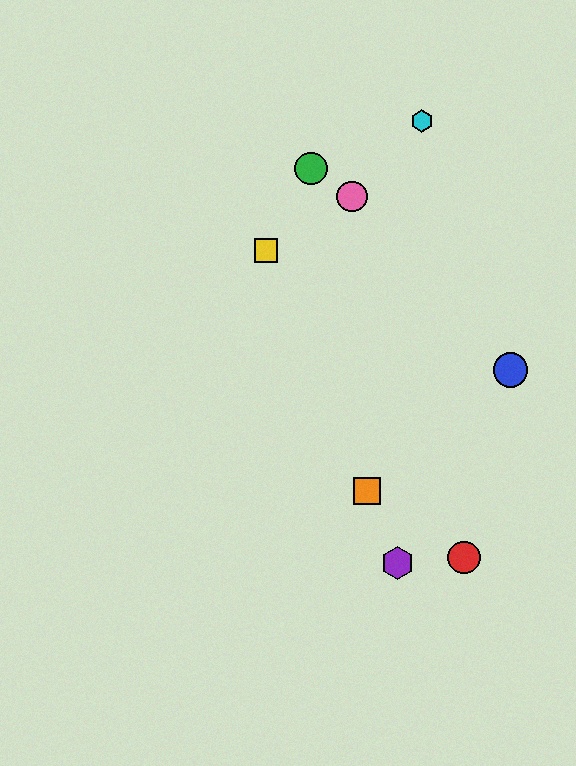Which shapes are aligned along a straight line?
The yellow square, the purple hexagon, the orange square are aligned along a straight line.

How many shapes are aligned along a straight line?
3 shapes (the yellow square, the purple hexagon, the orange square) are aligned along a straight line.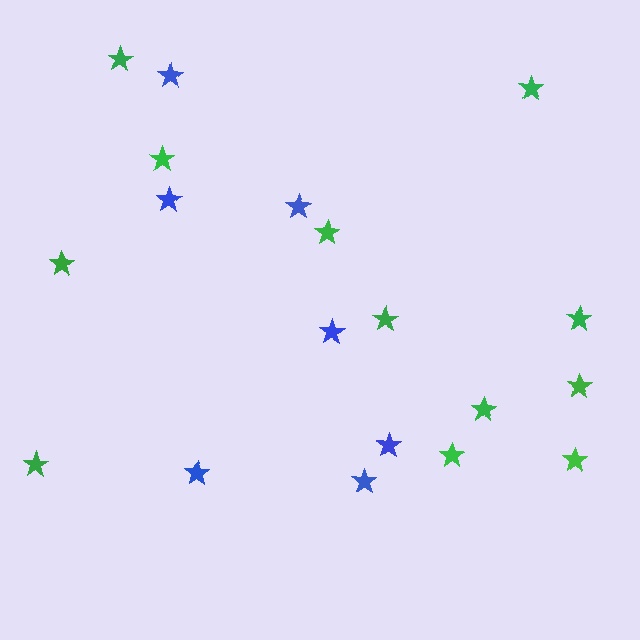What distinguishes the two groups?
There are 2 groups: one group of green stars (12) and one group of blue stars (7).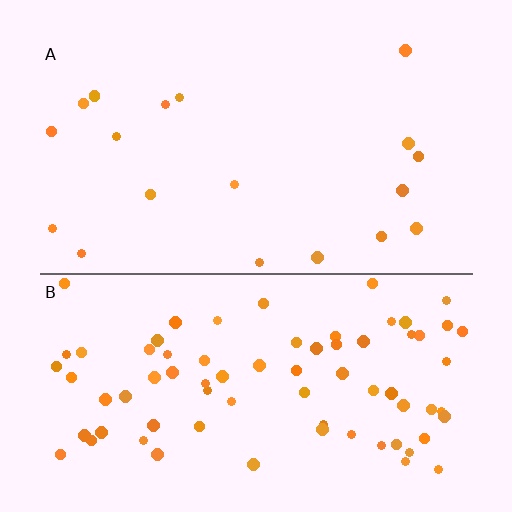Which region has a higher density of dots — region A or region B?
B (the bottom).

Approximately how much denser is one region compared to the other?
Approximately 3.8× — region B over region A.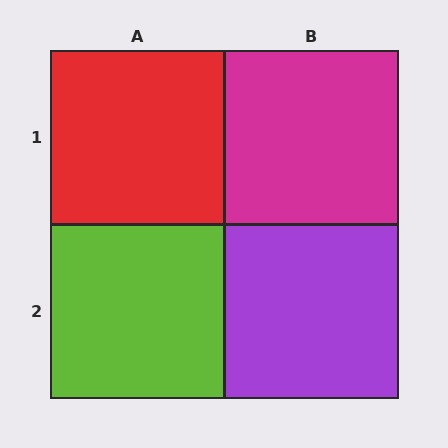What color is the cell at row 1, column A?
Red.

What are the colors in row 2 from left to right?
Lime, purple.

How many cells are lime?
1 cell is lime.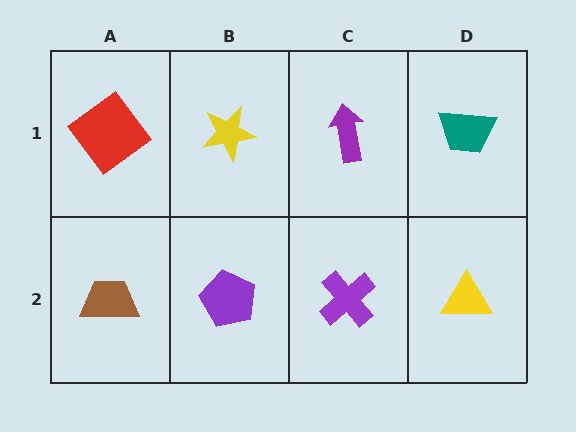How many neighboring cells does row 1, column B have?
3.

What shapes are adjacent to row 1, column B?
A purple pentagon (row 2, column B), a red diamond (row 1, column A), a purple arrow (row 1, column C).